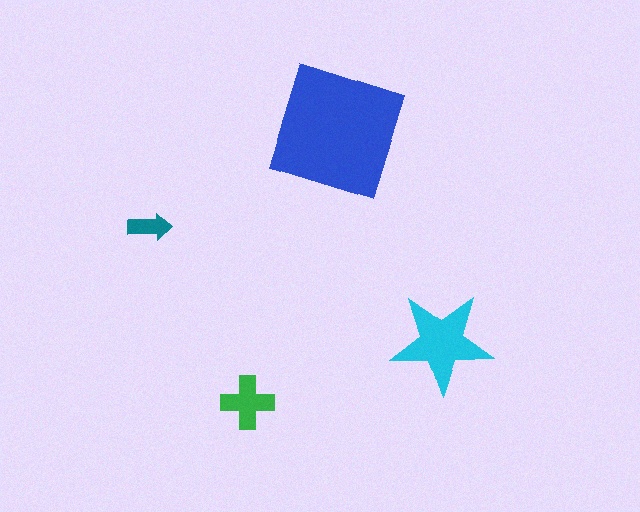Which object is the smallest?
The teal arrow.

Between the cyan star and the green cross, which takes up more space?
The cyan star.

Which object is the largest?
The blue square.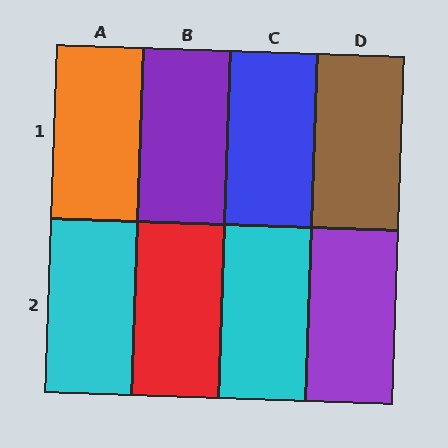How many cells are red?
1 cell is red.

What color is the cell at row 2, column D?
Purple.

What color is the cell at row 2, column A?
Cyan.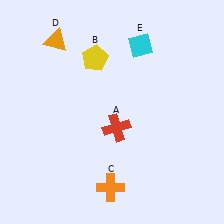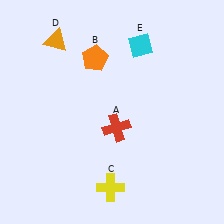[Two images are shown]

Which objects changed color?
B changed from yellow to orange. C changed from orange to yellow.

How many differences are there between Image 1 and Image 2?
There are 2 differences between the two images.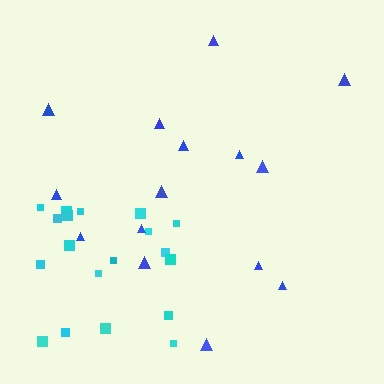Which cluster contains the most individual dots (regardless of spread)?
Cyan (19).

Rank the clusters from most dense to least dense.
cyan, blue.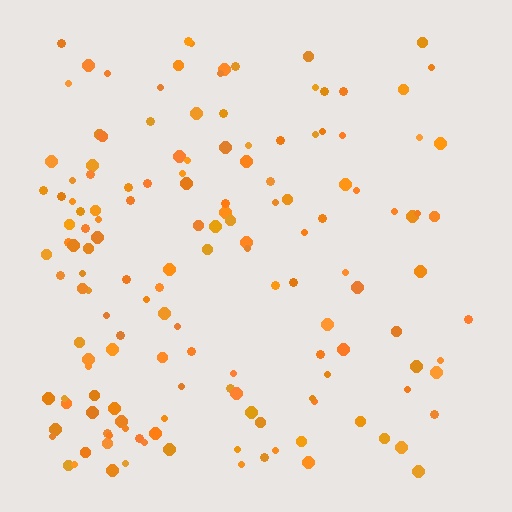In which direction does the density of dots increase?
From right to left, with the left side densest.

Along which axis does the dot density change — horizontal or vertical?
Horizontal.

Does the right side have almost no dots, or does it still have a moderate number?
Still a moderate number, just noticeably fewer than the left.